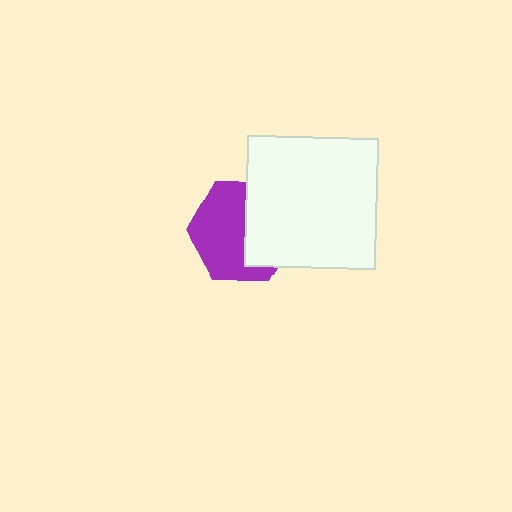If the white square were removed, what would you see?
You would see the complete purple hexagon.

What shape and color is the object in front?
The object in front is a white square.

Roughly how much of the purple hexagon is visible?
About half of it is visible (roughly 57%).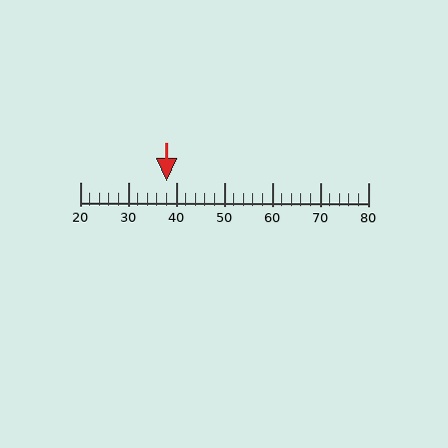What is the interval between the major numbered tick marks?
The major tick marks are spaced 10 units apart.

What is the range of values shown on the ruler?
The ruler shows values from 20 to 80.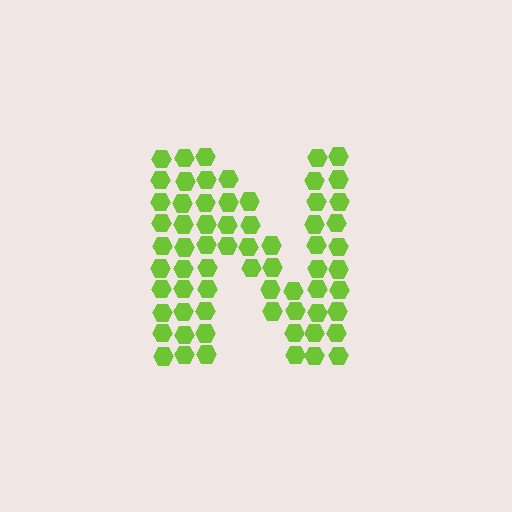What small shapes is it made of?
It is made of small hexagons.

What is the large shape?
The large shape is the letter N.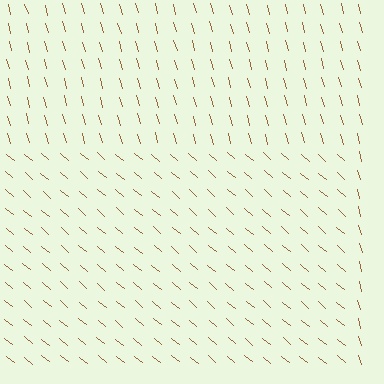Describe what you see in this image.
The image is filled with small brown line segments. A rectangle region in the image has lines oriented differently from the surrounding lines, creating a visible texture boundary.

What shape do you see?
I see a rectangle.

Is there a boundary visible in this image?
Yes, there is a texture boundary formed by a change in line orientation.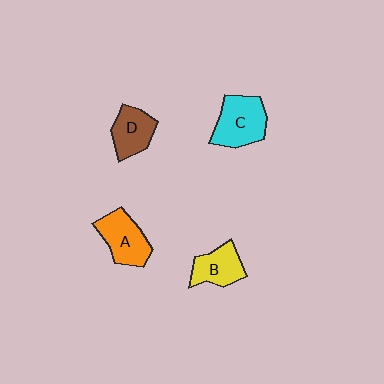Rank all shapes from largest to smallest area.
From largest to smallest: C (cyan), A (orange), D (brown), B (yellow).